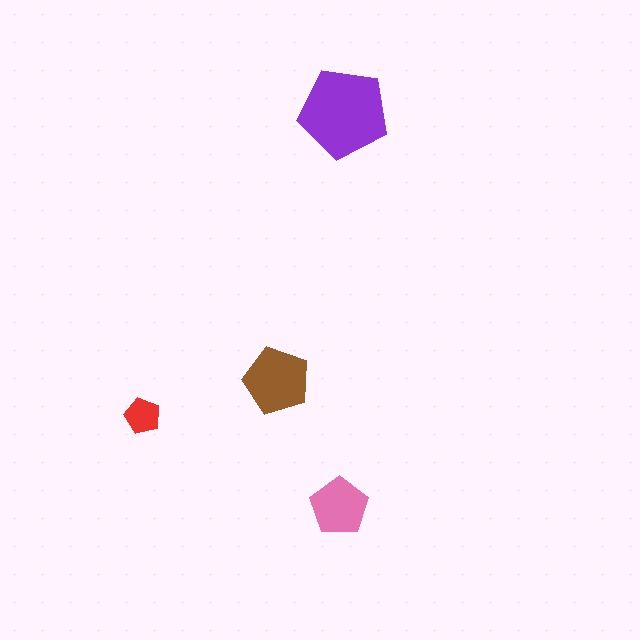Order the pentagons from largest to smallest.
the purple one, the brown one, the pink one, the red one.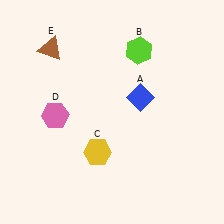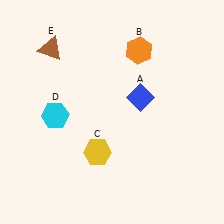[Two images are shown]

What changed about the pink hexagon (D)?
In Image 1, D is pink. In Image 2, it changed to cyan.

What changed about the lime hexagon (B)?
In Image 1, B is lime. In Image 2, it changed to orange.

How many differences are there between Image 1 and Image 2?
There are 2 differences between the two images.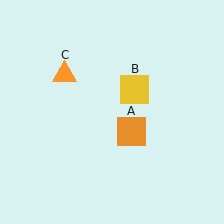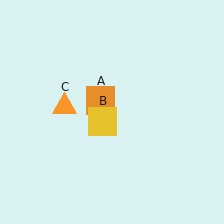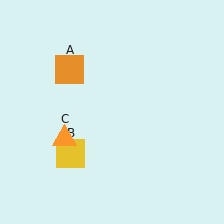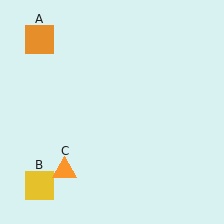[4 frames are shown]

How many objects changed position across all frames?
3 objects changed position: orange square (object A), yellow square (object B), orange triangle (object C).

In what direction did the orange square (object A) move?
The orange square (object A) moved up and to the left.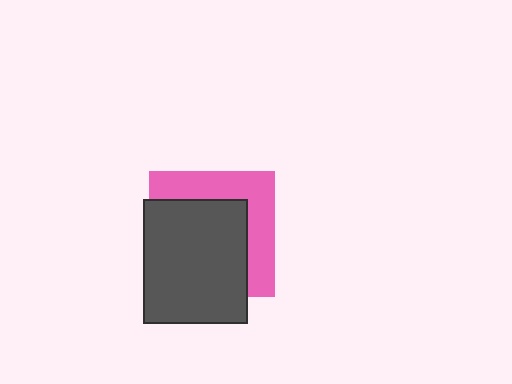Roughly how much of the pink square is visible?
A small part of it is visible (roughly 40%).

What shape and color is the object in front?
The object in front is a dark gray rectangle.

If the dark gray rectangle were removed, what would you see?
You would see the complete pink square.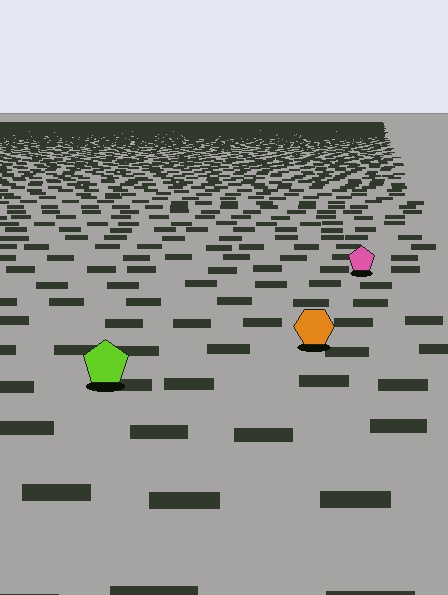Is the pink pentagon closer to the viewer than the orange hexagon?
No. The orange hexagon is closer — you can tell from the texture gradient: the ground texture is coarser near it.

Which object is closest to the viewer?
The lime pentagon is closest. The texture marks near it are larger and more spread out.